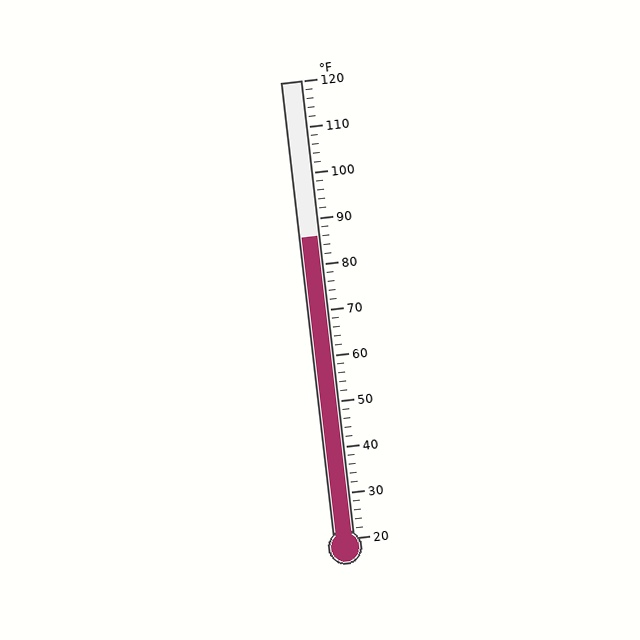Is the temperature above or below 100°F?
The temperature is below 100°F.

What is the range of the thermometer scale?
The thermometer scale ranges from 20°F to 120°F.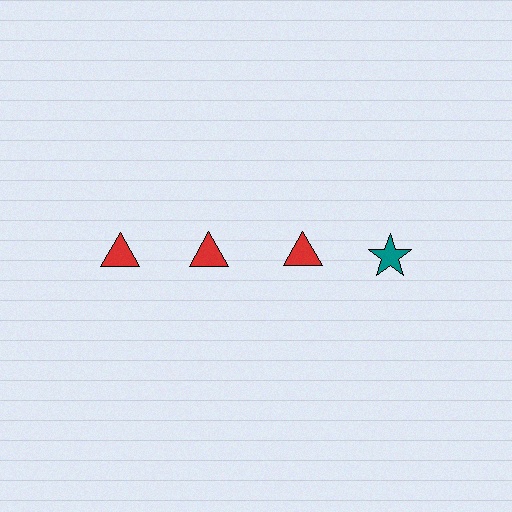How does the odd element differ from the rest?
It differs in both color (teal instead of red) and shape (star instead of triangle).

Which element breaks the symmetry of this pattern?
The teal star in the top row, second from right column breaks the symmetry. All other shapes are red triangles.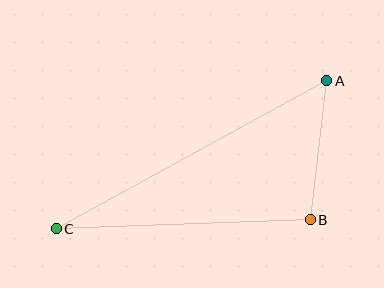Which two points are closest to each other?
Points A and B are closest to each other.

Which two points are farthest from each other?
Points A and C are farthest from each other.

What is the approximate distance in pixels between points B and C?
The distance between B and C is approximately 254 pixels.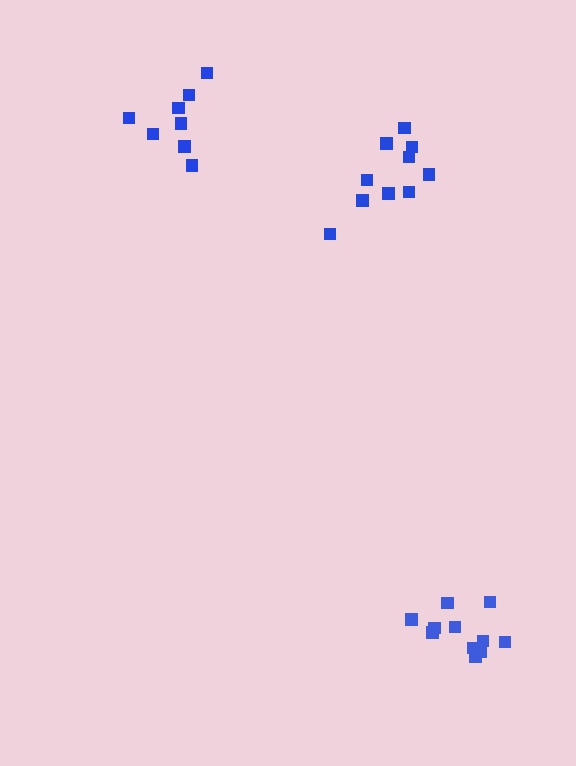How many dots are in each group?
Group 1: 8 dots, Group 2: 11 dots, Group 3: 10 dots (29 total).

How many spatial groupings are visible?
There are 3 spatial groupings.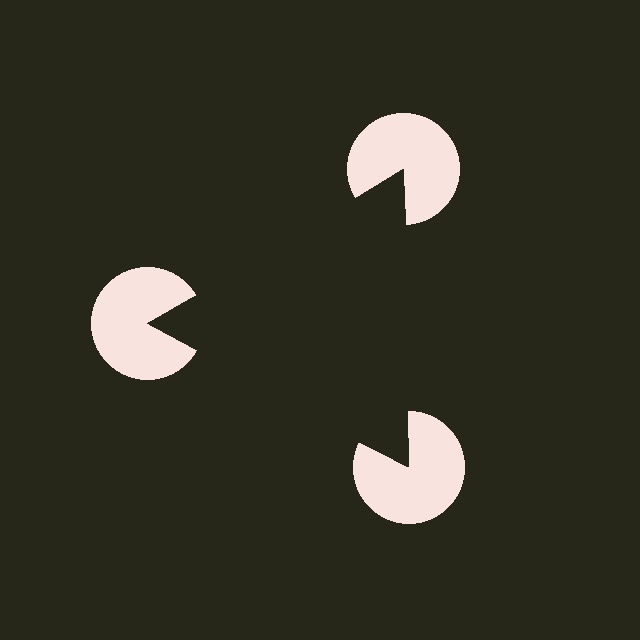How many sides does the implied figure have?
3 sides.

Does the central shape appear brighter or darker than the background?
It typically appears slightly darker than the background, even though no actual brightness change is drawn.